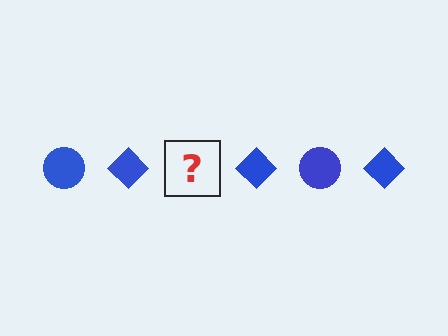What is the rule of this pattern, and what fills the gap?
The rule is that the pattern cycles through circle, diamond shapes in blue. The gap should be filled with a blue circle.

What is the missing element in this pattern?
The missing element is a blue circle.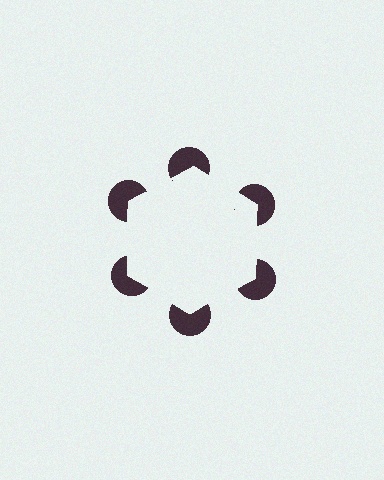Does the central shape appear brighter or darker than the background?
It typically appears slightly brighter than the background, even though no actual brightness change is drawn.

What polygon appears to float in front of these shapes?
An illusory hexagon — its edges are inferred from the aligned wedge cuts in the pac-man discs, not physically drawn.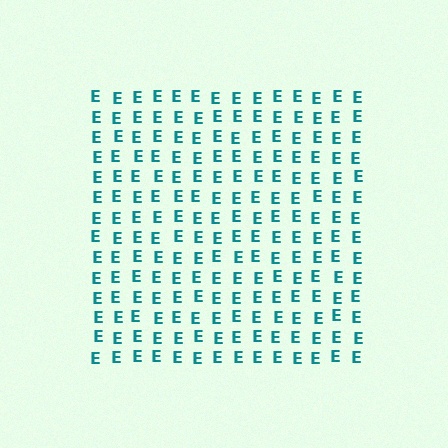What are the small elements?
The small elements are letter E's.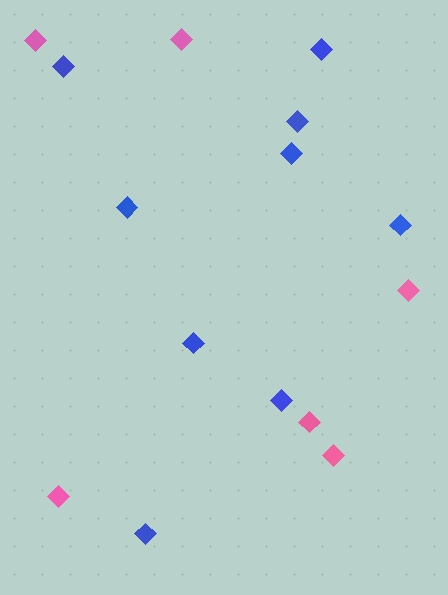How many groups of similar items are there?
There are 2 groups: one group of blue diamonds (9) and one group of pink diamonds (6).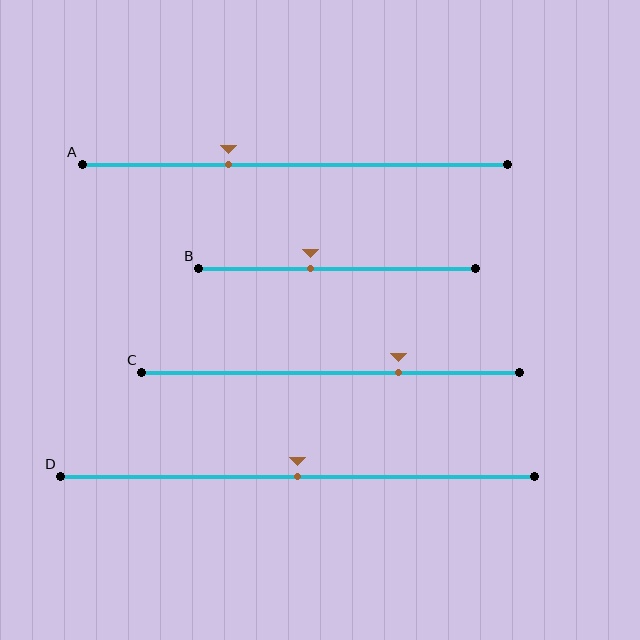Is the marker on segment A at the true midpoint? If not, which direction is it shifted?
No, the marker on segment A is shifted to the left by about 16% of the segment length.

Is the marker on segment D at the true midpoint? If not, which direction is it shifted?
Yes, the marker on segment D is at the true midpoint.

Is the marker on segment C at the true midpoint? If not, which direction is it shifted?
No, the marker on segment C is shifted to the right by about 18% of the segment length.